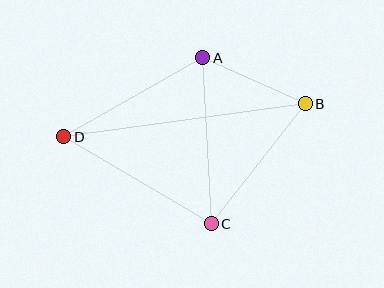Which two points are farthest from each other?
Points B and D are farthest from each other.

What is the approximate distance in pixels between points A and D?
The distance between A and D is approximately 160 pixels.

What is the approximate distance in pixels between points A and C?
The distance between A and C is approximately 166 pixels.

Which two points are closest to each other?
Points A and B are closest to each other.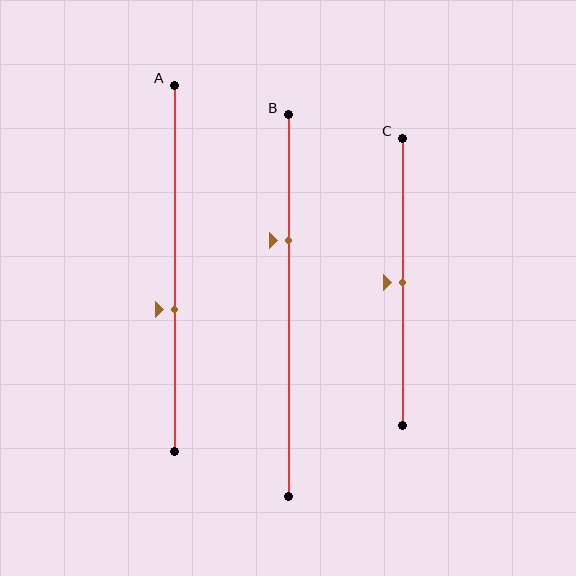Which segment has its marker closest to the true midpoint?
Segment C has its marker closest to the true midpoint.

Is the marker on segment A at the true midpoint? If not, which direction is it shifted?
No, the marker on segment A is shifted downward by about 11% of the segment length.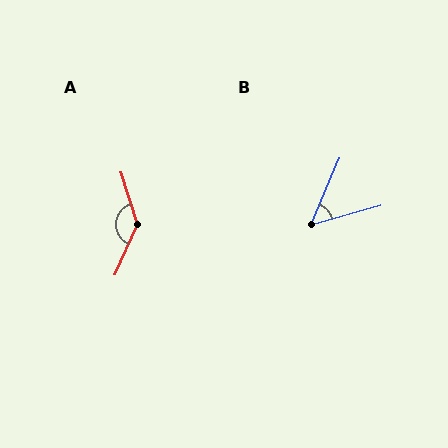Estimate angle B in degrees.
Approximately 51 degrees.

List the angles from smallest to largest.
B (51°), A (138°).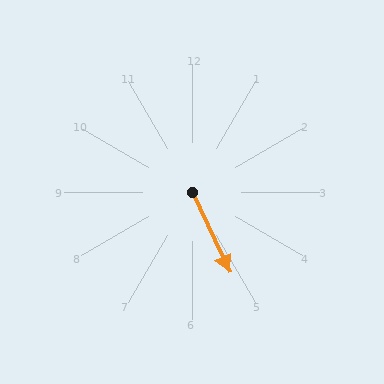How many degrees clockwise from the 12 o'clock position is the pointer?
Approximately 155 degrees.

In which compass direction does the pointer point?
Southeast.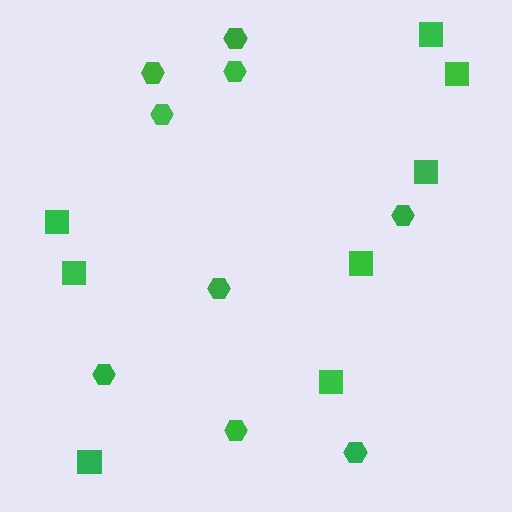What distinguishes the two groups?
There are 2 groups: one group of hexagons (9) and one group of squares (8).